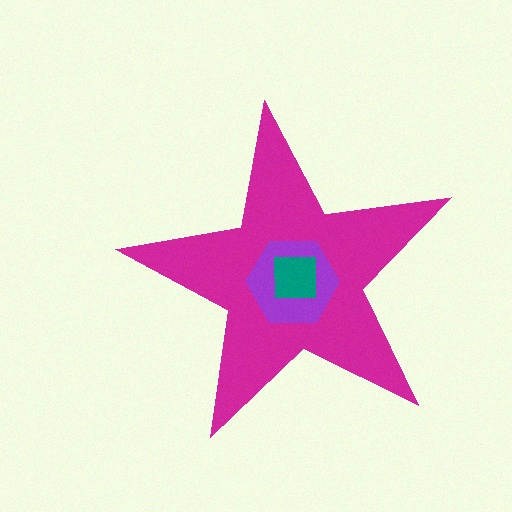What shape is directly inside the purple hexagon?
The teal square.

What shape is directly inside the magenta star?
The purple hexagon.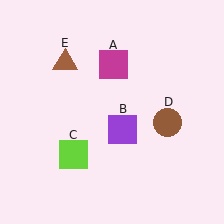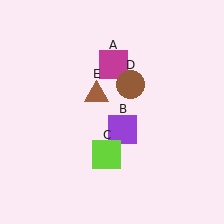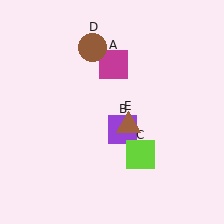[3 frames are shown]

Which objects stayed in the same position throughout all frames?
Magenta square (object A) and purple square (object B) remained stationary.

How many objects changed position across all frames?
3 objects changed position: lime square (object C), brown circle (object D), brown triangle (object E).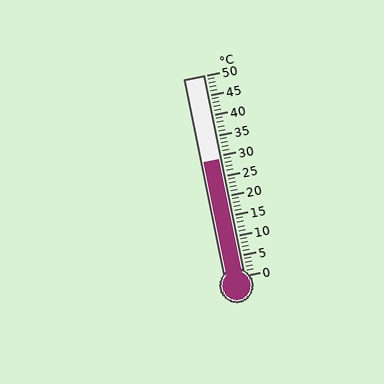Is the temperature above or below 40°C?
The temperature is below 40°C.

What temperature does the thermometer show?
The thermometer shows approximately 29°C.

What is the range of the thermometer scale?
The thermometer scale ranges from 0°C to 50°C.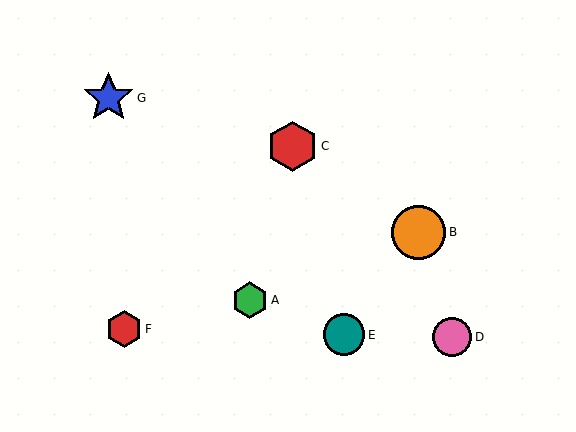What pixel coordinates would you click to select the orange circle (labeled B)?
Click at (419, 232) to select the orange circle B.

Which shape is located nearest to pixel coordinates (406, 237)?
The orange circle (labeled B) at (419, 232) is nearest to that location.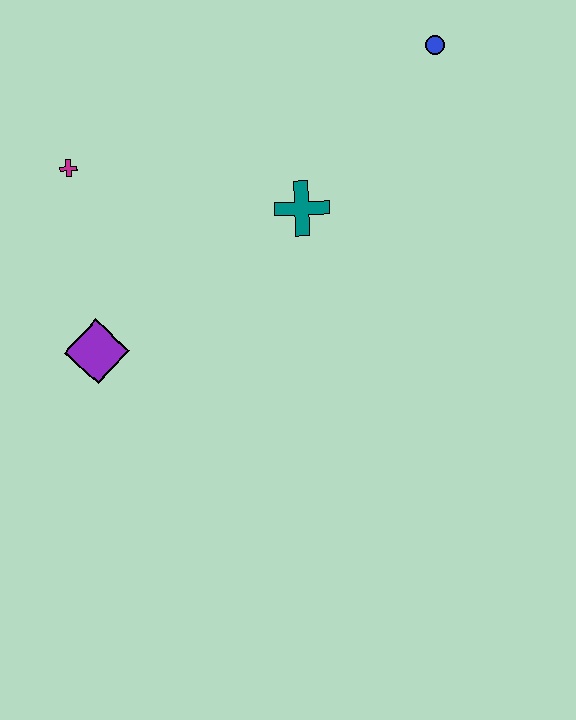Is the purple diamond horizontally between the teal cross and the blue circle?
No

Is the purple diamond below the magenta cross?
Yes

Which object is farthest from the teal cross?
The purple diamond is farthest from the teal cross.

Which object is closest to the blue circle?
The teal cross is closest to the blue circle.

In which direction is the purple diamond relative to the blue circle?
The purple diamond is to the left of the blue circle.